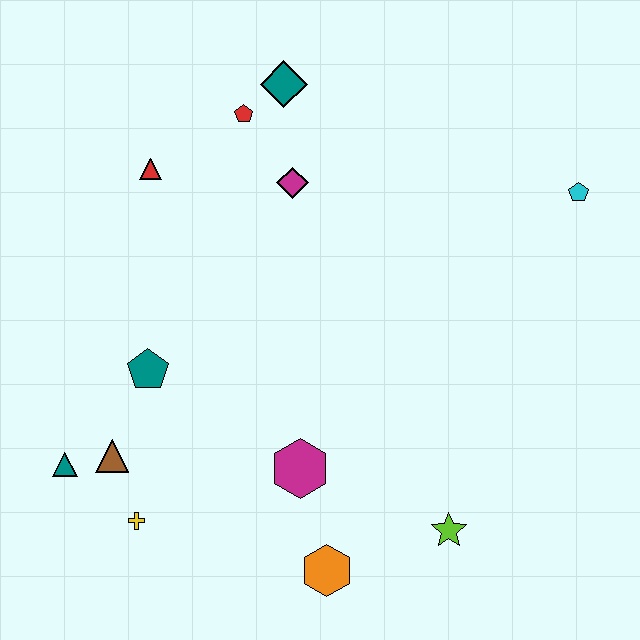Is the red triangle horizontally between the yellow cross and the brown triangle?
No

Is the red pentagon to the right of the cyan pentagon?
No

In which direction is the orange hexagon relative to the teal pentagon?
The orange hexagon is below the teal pentagon.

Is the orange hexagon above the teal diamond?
No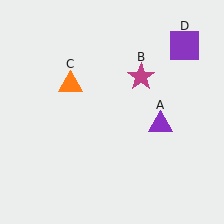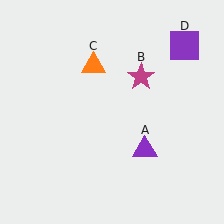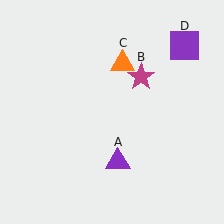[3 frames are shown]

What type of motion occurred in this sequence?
The purple triangle (object A), orange triangle (object C) rotated clockwise around the center of the scene.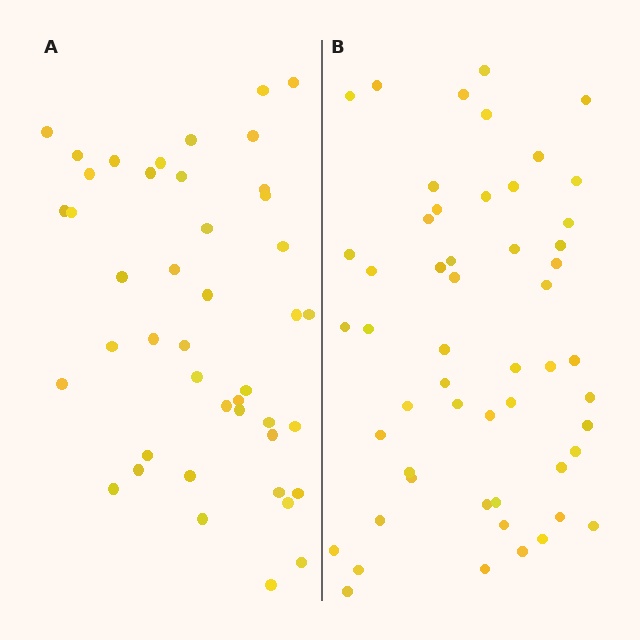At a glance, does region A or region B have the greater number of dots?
Region B (the right region) has more dots.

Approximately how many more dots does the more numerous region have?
Region B has roughly 8 or so more dots than region A.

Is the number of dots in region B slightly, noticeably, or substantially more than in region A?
Region B has only slightly more — the two regions are fairly close. The ratio is roughly 1.2 to 1.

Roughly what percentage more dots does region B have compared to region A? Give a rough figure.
About 20% more.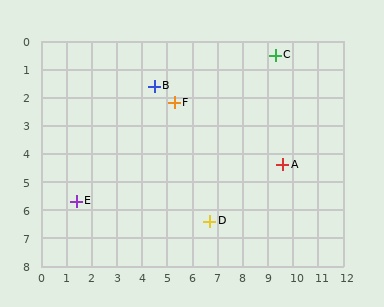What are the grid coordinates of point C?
Point C is at approximately (9.3, 0.5).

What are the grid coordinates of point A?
Point A is at approximately (9.6, 4.4).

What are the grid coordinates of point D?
Point D is at approximately (6.7, 6.4).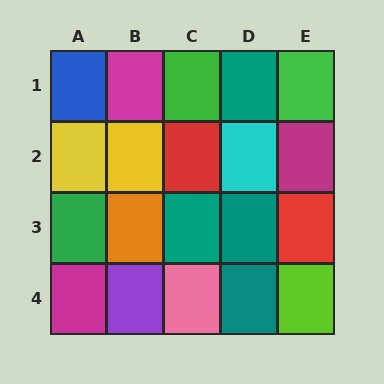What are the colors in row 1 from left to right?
Blue, magenta, green, teal, green.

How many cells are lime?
1 cell is lime.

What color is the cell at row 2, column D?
Cyan.